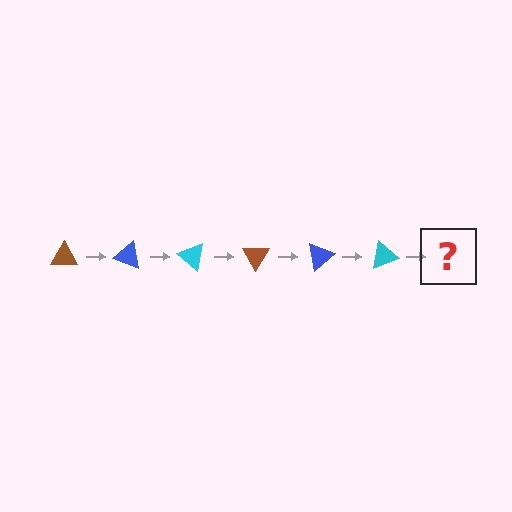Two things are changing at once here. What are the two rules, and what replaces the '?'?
The two rules are that it rotates 20 degrees each step and the color cycles through brown, blue, and cyan. The '?' should be a brown triangle, rotated 120 degrees from the start.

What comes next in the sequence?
The next element should be a brown triangle, rotated 120 degrees from the start.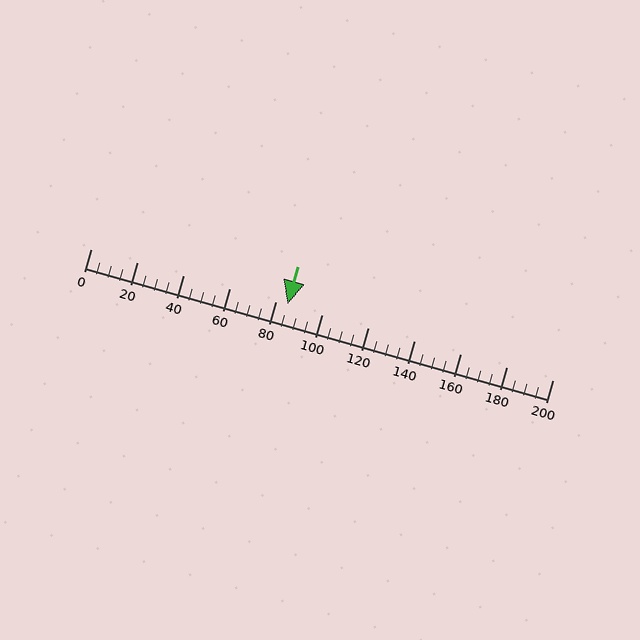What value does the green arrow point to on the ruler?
The green arrow points to approximately 85.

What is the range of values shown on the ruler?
The ruler shows values from 0 to 200.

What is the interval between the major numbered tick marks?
The major tick marks are spaced 20 units apart.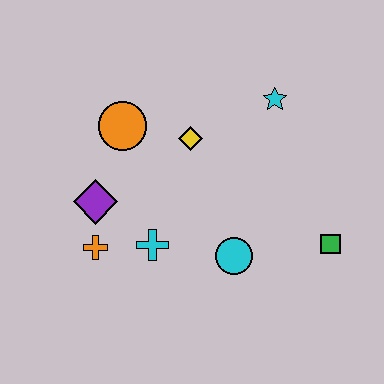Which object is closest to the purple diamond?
The orange cross is closest to the purple diamond.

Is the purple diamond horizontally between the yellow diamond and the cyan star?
No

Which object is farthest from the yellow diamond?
The green square is farthest from the yellow diamond.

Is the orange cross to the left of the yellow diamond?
Yes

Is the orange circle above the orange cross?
Yes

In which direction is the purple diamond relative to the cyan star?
The purple diamond is to the left of the cyan star.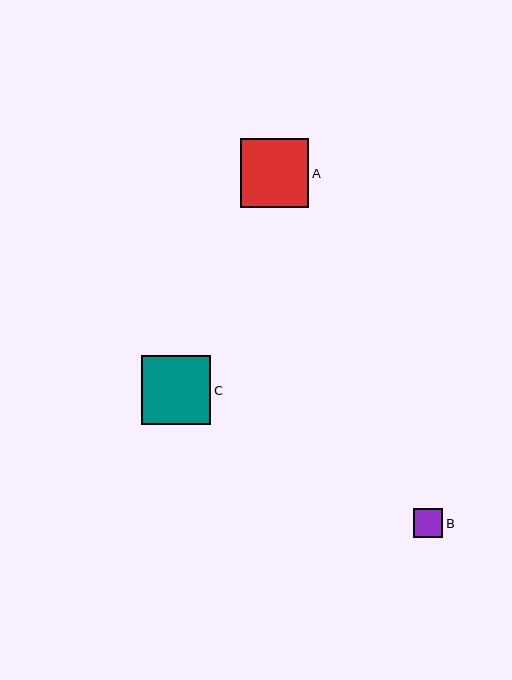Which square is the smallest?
Square B is the smallest with a size of approximately 29 pixels.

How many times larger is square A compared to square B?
Square A is approximately 2.3 times the size of square B.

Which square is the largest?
Square C is the largest with a size of approximately 69 pixels.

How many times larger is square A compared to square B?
Square A is approximately 2.3 times the size of square B.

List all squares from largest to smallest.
From largest to smallest: C, A, B.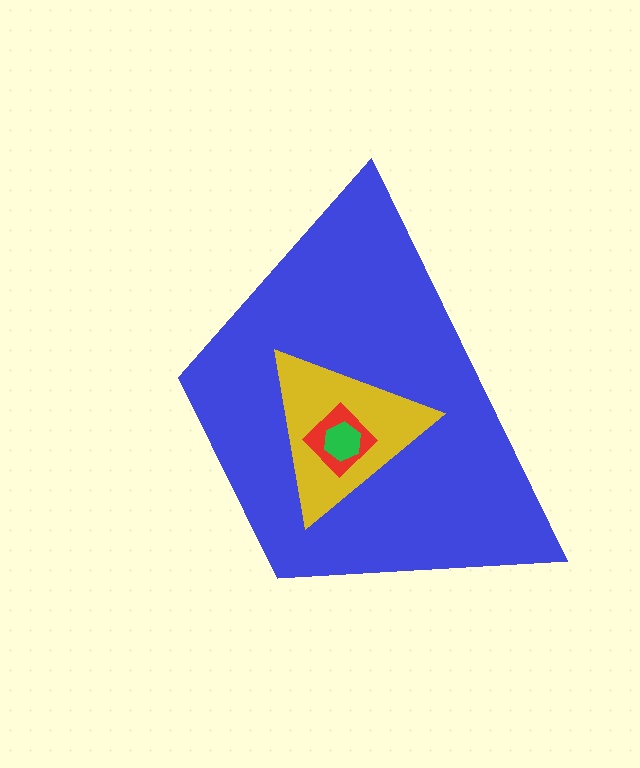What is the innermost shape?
The green hexagon.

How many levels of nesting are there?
4.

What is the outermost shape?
The blue trapezoid.